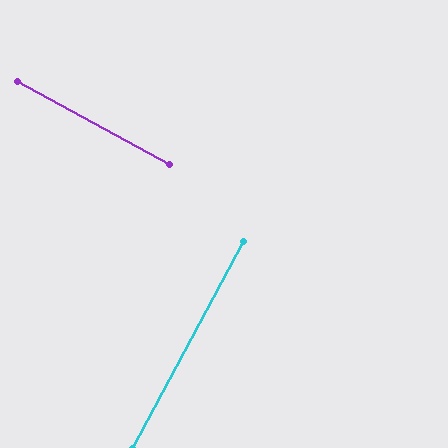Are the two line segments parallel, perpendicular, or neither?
Perpendicular — they meet at approximately 90°.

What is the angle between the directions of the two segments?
Approximately 90 degrees.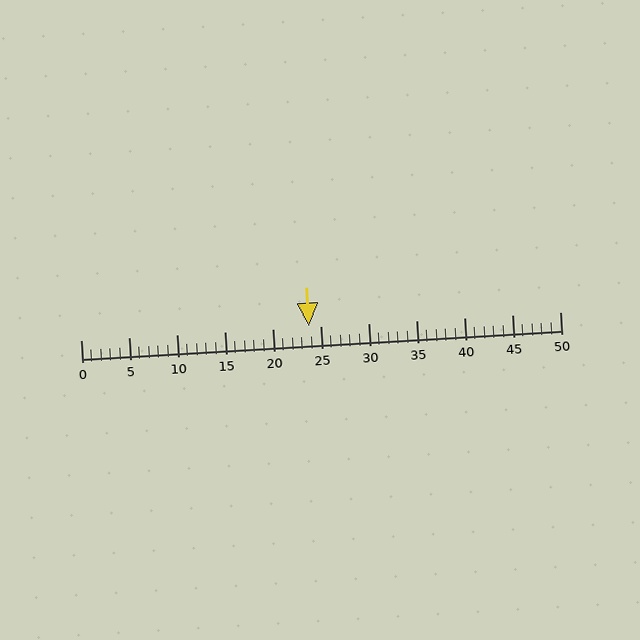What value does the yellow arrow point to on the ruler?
The yellow arrow points to approximately 24.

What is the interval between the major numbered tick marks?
The major tick marks are spaced 5 units apart.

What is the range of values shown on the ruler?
The ruler shows values from 0 to 50.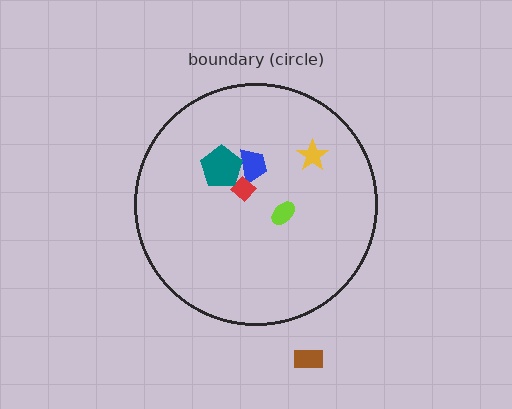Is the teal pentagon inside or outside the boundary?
Inside.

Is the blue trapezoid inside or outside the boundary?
Inside.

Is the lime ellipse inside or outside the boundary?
Inside.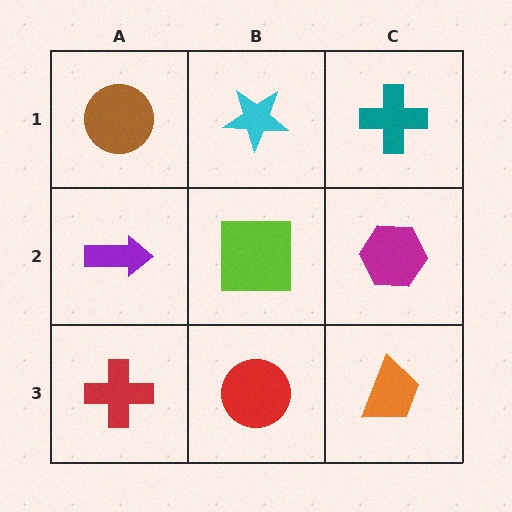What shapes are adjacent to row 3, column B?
A lime square (row 2, column B), a red cross (row 3, column A), an orange trapezoid (row 3, column C).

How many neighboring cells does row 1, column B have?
3.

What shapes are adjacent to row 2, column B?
A cyan star (row 1, column B), a red circle (row 3, column B), a purple arrow (row 2, column A), a magenta hexagon (row 2, column C).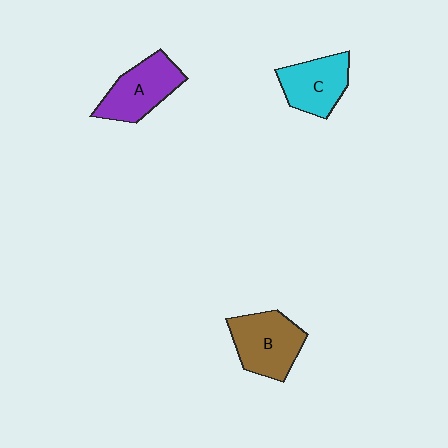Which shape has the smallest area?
Shape C (cyan).